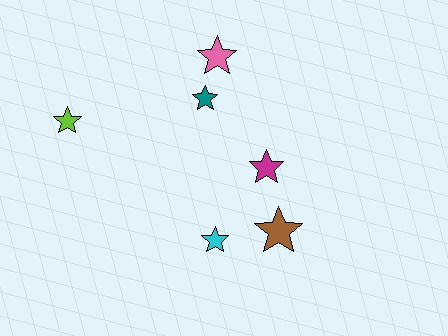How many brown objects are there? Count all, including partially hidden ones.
There is 1 brown object.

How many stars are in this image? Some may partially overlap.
There are 6 stars.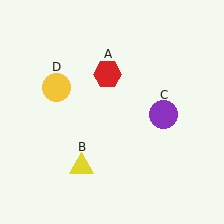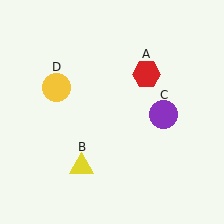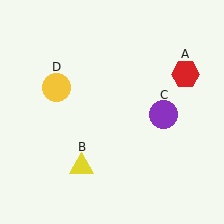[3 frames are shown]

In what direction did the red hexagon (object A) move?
The red hexagon (object A) moved right.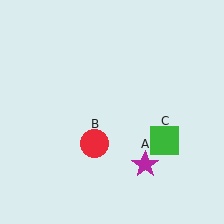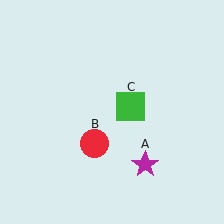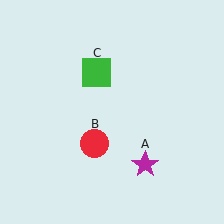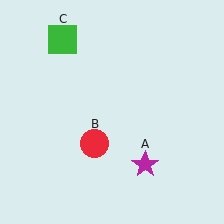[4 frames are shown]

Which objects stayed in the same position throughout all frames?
Magenta star (object A) and red circle (object B) remained stationary.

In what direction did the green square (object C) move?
The green square (object C) moved up and to the left.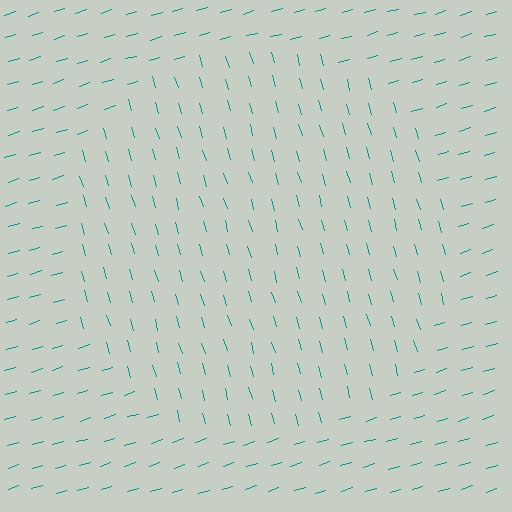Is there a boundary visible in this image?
Yes, there is a texture boundary formed by a change in line orientation.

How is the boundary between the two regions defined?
The boundary is defined purely by a change in line orientation (approximately 89 degrees difference). All lines are the same color and thickness.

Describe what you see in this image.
The image is filled with small teal line segments. A circle region in the image has lines oriented differently from the surrounding lines, creating a visible texture boundary.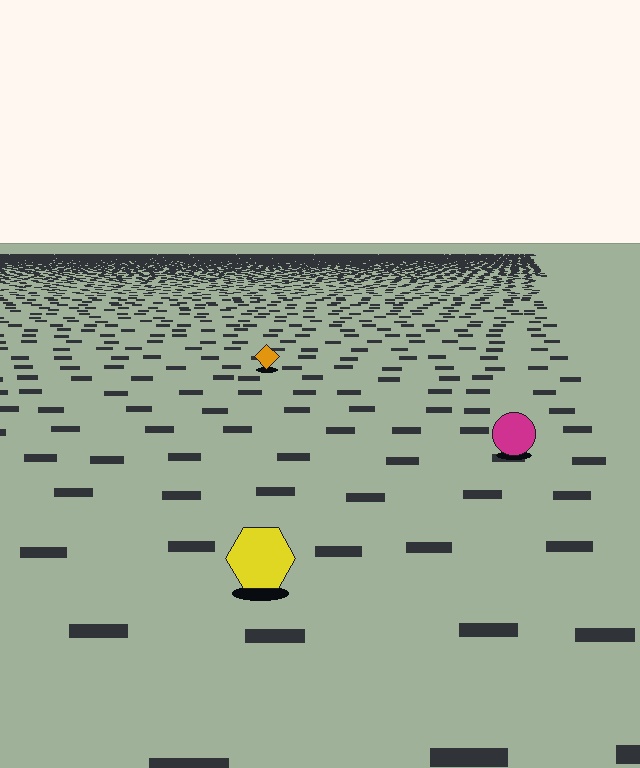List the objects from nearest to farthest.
From nearest to farthest: the yellow hexagon, the magenta circle, the orange diamond.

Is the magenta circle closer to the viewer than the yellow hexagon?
No. The yellow hexagon is closer — you can tell from the texture gradient: the ground texture is coarser near it.